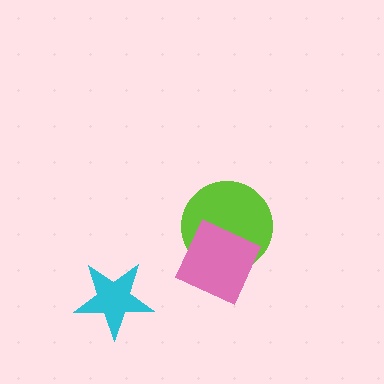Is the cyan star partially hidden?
No, no other shape covers it.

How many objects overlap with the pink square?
1 object overlaps with the pink square.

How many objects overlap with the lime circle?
1 object overlaps with the lime circle.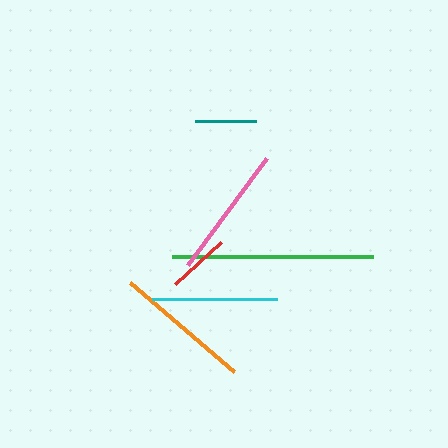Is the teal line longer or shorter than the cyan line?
The cyan line is longer than the teal line.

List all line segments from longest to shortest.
From longest to shortest: green, orange, pink, cyan, red, teal.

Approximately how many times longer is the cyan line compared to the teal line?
The cyan line is approximately 2.0 times the length of the teal line.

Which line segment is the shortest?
The teal line is the shortest at approximately 62 pixels.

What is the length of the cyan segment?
The cyan segment is approximately 126 pixels long.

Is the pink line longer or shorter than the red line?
The pink line is longer than the red line.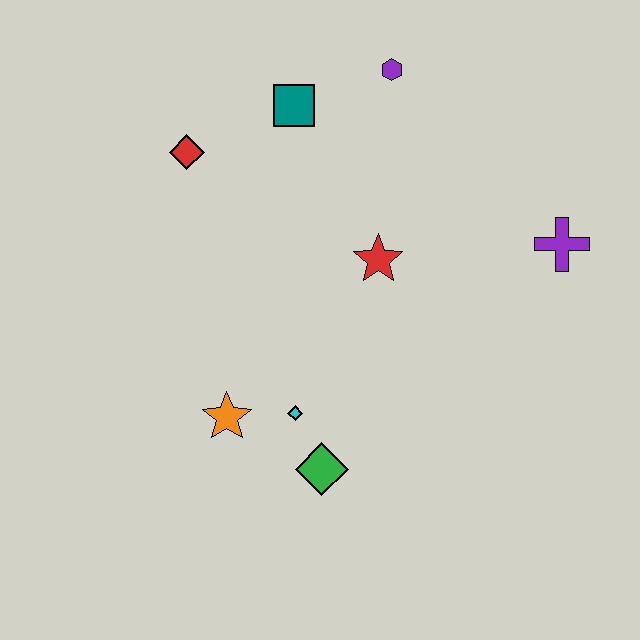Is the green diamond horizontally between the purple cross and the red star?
No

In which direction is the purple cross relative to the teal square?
The purple cross is to the right of the teal square.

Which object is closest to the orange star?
The cyan diamond is closest to the orange star.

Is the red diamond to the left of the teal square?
Yes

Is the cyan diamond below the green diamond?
No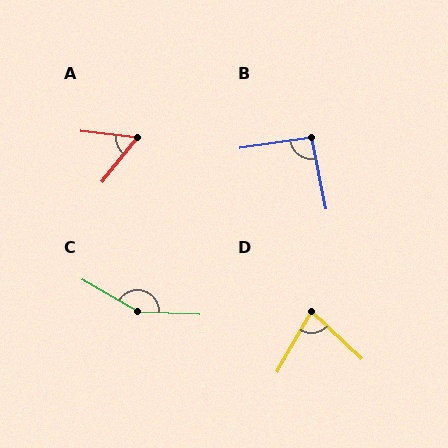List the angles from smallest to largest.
A (58°), D (77°), B (93°), C (153°).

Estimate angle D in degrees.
Approximately 77 degrees.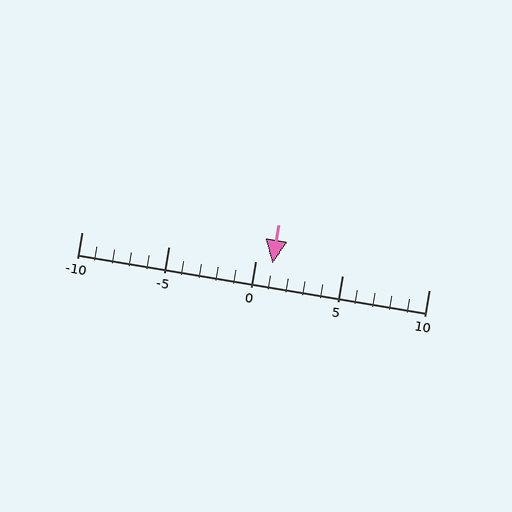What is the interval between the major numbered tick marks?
The major tick marks are spaced 5 units apart.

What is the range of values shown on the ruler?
The ruler shows values from -10 to 10.